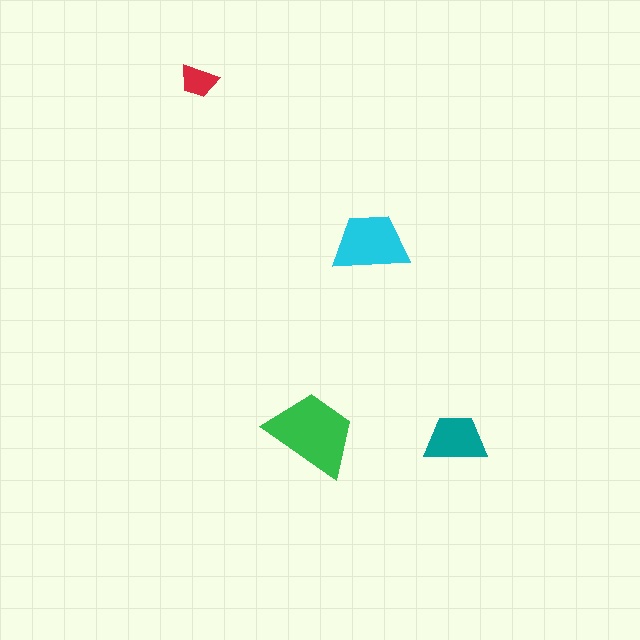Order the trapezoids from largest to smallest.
the green one, the cyan one, the teal one, the red one.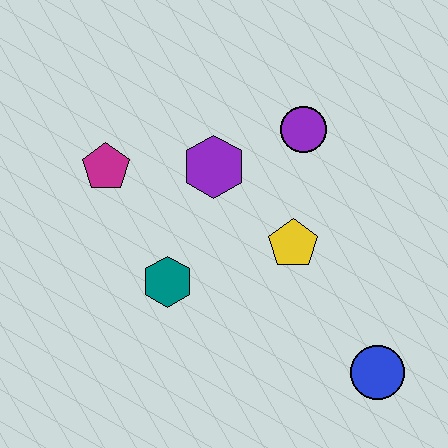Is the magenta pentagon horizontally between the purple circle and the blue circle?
No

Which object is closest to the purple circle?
The purple hexagon is closest to the purple circle.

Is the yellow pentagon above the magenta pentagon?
No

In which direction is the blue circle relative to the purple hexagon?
The blue circle is below the purple hexagon.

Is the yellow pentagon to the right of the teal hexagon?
Yes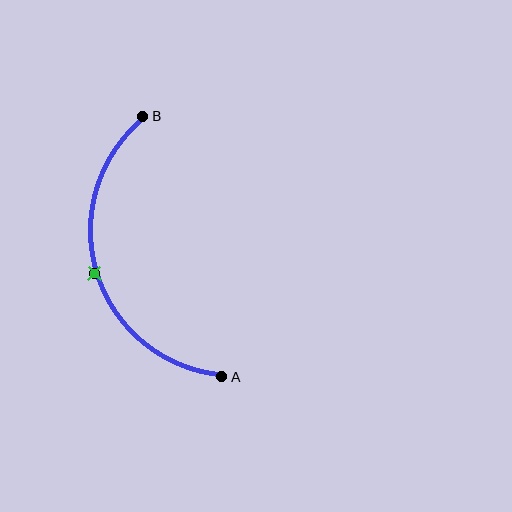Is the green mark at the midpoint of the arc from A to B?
Yes. The green mark lies on the arc at equal arc-length from both A and B — it is the arc midpoint.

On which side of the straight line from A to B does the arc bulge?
The arc bulges to the left of the straight line connecting A and B.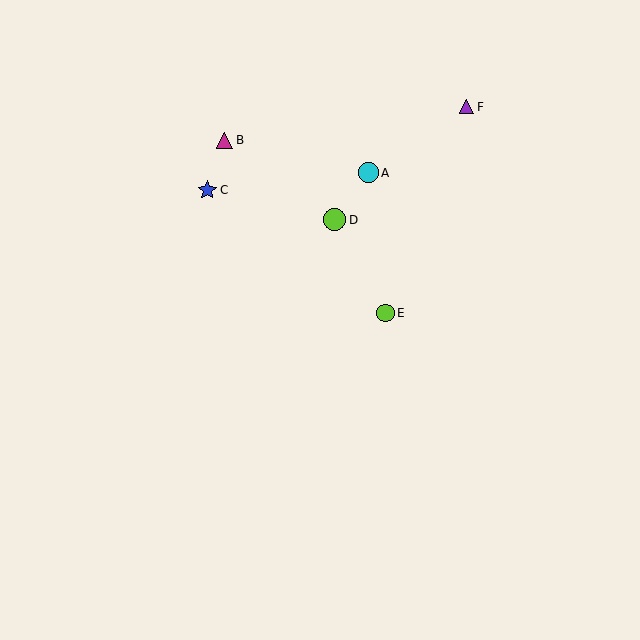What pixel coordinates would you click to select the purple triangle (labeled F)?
Click at (467, 107) to select the purple triangle F.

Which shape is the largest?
The lime circle (labeled D) is the largest.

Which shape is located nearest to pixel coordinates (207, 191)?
The blue star (labeled C) at (207, 190) is nearest to that location.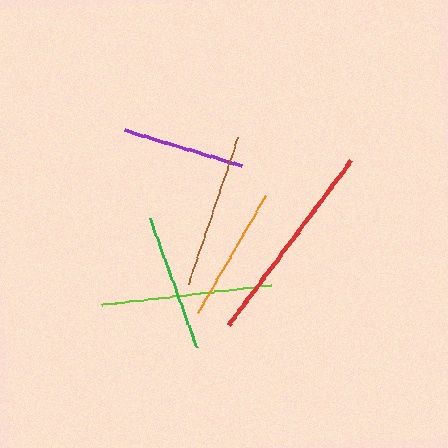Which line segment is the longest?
The red line is the longest at approximately 205 pixels.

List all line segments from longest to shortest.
From longest to shortest: red, lime, brown, green, orange, purple.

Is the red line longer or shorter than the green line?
The red line is longer than the green line.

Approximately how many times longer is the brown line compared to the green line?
The brown line is approximately 1.1 times the length of the green line.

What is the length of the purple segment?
The purple segment is approximately 123 pixels long.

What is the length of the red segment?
The red segment is approximately 205 pixels long.